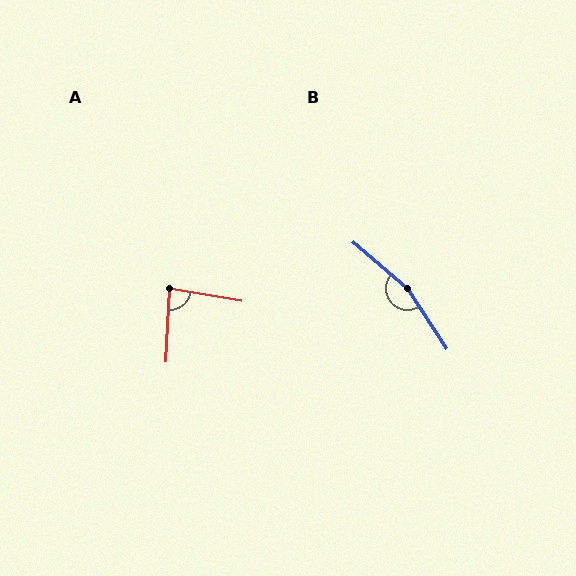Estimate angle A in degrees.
Approximately 83 degrees.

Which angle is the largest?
B, at approximately 164 degrees.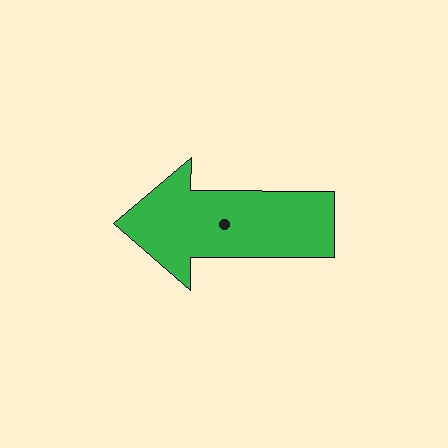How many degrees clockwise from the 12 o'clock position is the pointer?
Approximately 270 degrees.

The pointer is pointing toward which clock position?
Roughly 9 o'clock.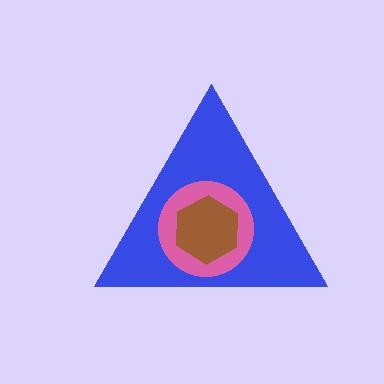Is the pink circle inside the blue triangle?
Yes.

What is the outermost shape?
The blue triangle.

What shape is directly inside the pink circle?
The brown hexagon.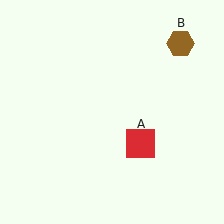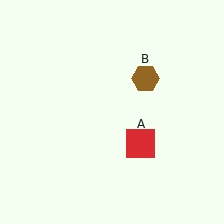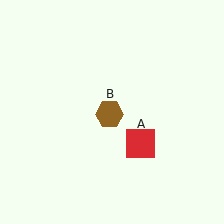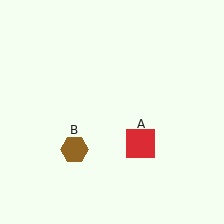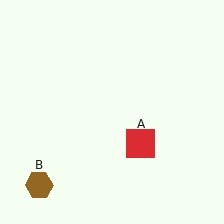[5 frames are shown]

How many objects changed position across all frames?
1 object changed position: brown hexagon (object B).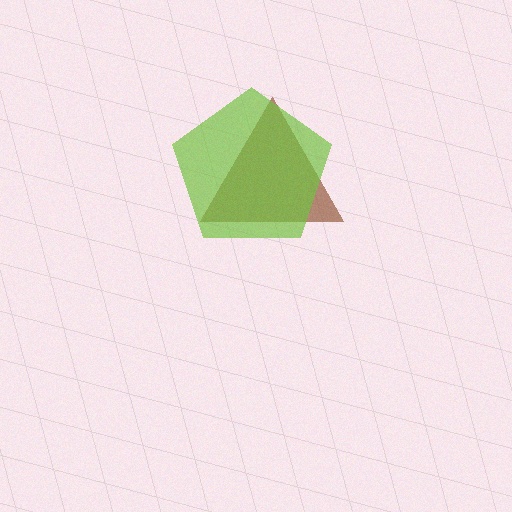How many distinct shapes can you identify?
There are 2 distinct shapes: a brown triangle, a lime pentagon.